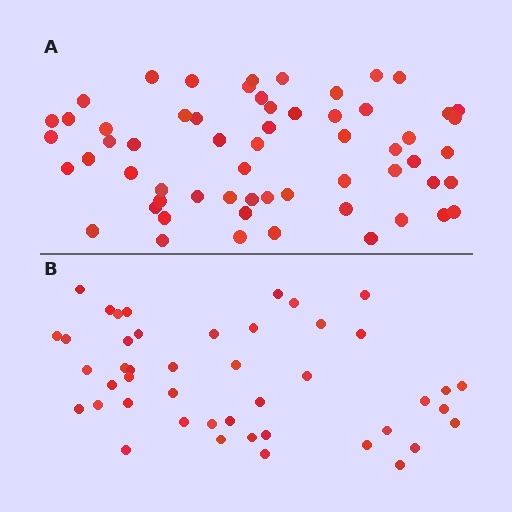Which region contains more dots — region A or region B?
Region A (the top region) has more dots.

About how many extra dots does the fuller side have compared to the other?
Region A has approximately 15 more dots than region B.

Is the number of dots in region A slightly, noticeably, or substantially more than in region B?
Region A has noticeably more, but not dramatically so. The ratio is roughly 1.3 to 1.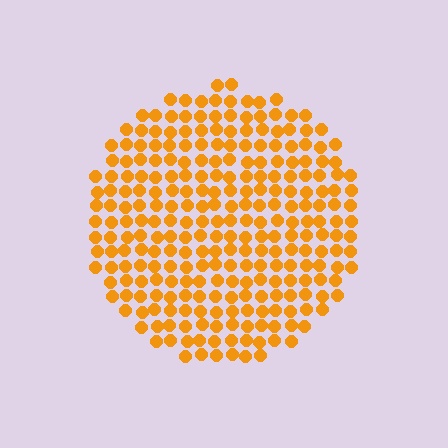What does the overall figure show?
The overall figure shows a circle.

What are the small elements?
The small elements are circles.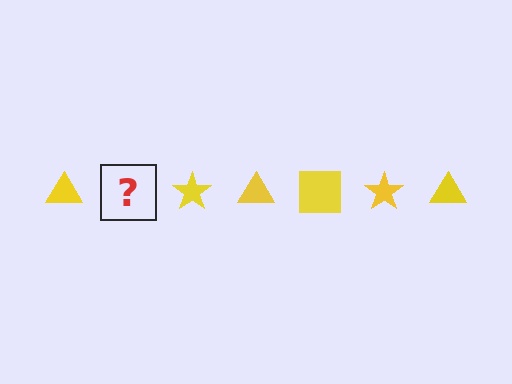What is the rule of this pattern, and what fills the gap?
The rule is that the pattern cycles through triangle, square, star shapes in yellow. The gap should be filled with a yellow square.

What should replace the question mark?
The question mark should be replaced with a yellow square.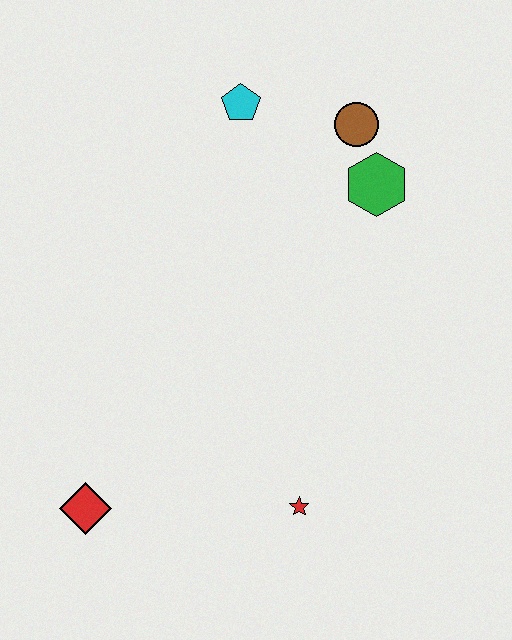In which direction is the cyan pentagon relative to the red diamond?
The cyan pentagon is above the red diamond.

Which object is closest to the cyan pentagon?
The brown circle is closest to the cyan pentagon.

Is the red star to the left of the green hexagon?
Yes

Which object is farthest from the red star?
The cyan pentagon is farthest from the red star.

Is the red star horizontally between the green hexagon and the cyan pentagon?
Yes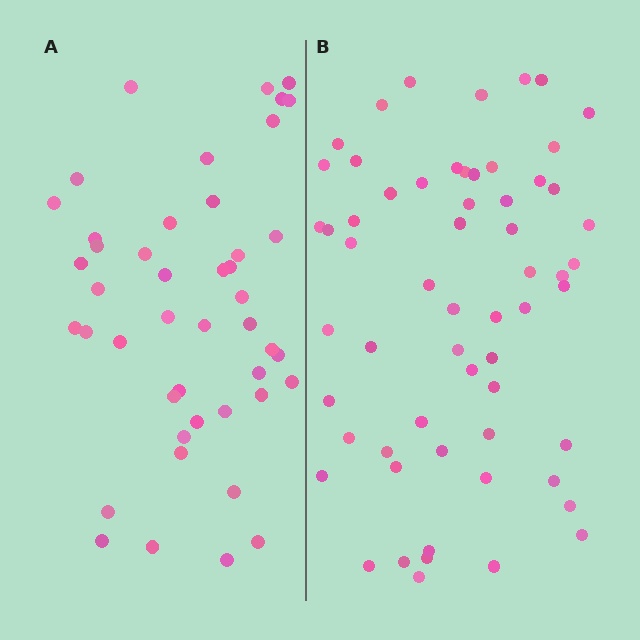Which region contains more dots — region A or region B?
Region B (the right region) has more dots.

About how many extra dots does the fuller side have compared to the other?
Region B has approximately 15 more dots than region A.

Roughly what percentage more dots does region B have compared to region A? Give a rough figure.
About 35% more.